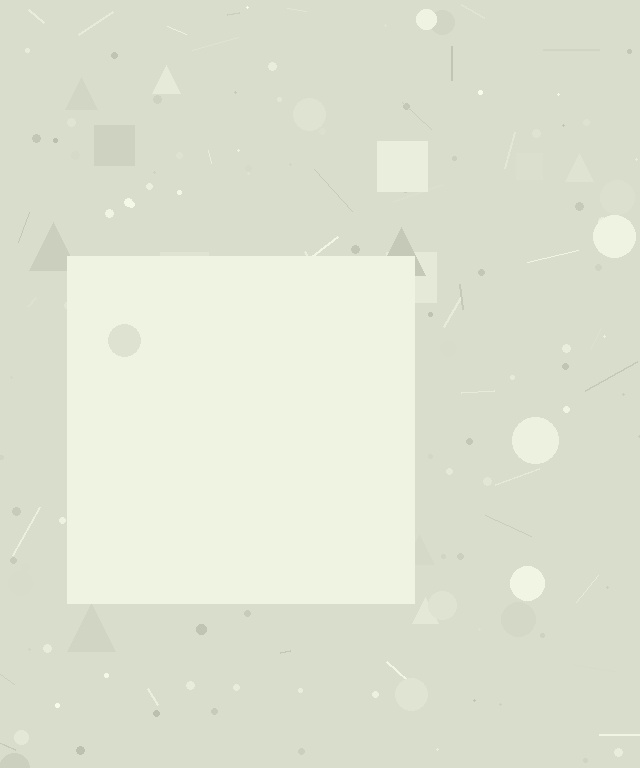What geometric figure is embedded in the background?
A square is embedded in the background.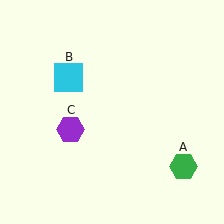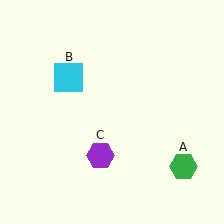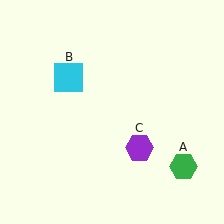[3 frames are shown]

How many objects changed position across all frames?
1 object changed position: purple hexagon (object C).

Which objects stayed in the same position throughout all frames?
Green hexagon (object A) and cyan square (object B) remained stationary.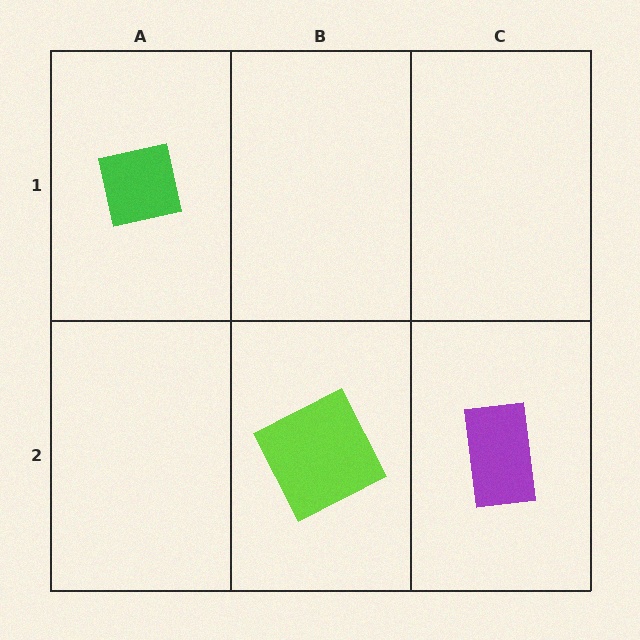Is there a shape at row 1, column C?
No, that cell is empty.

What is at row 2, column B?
A lime square.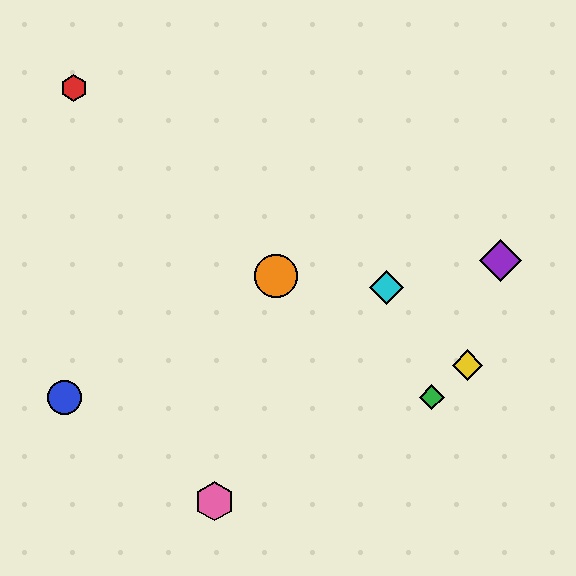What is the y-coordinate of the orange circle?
The orange circle is at y≈276.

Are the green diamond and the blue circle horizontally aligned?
Yes, both are at y≈397.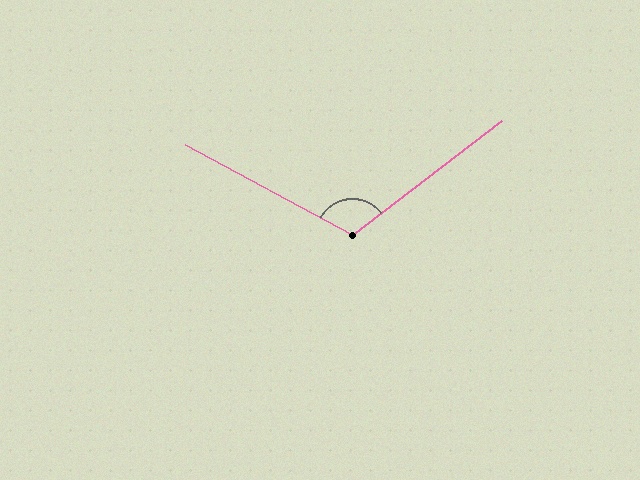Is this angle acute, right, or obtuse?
It is obtuse.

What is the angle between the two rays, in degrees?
Approximately 114 degrees.